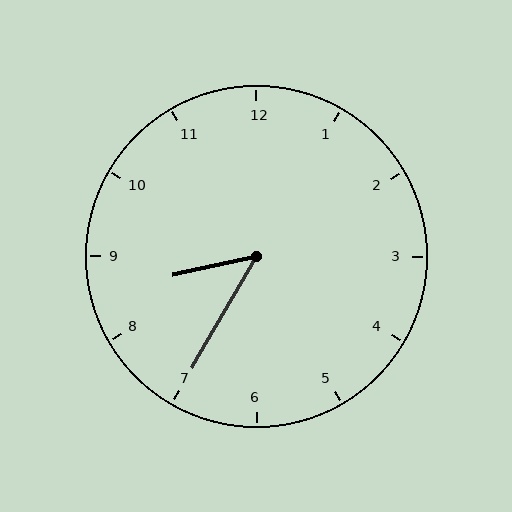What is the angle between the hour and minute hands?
Approximately 48 degrees.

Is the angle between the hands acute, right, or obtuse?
It is acute.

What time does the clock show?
8:35.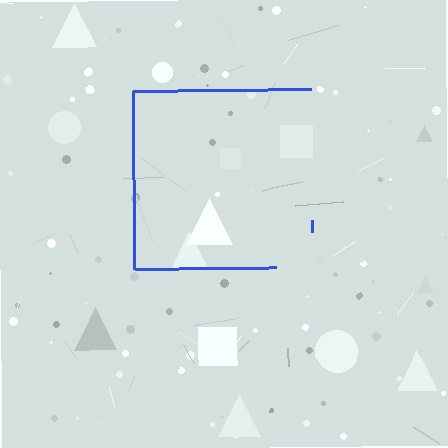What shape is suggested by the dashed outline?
The dashed outline suggests a square.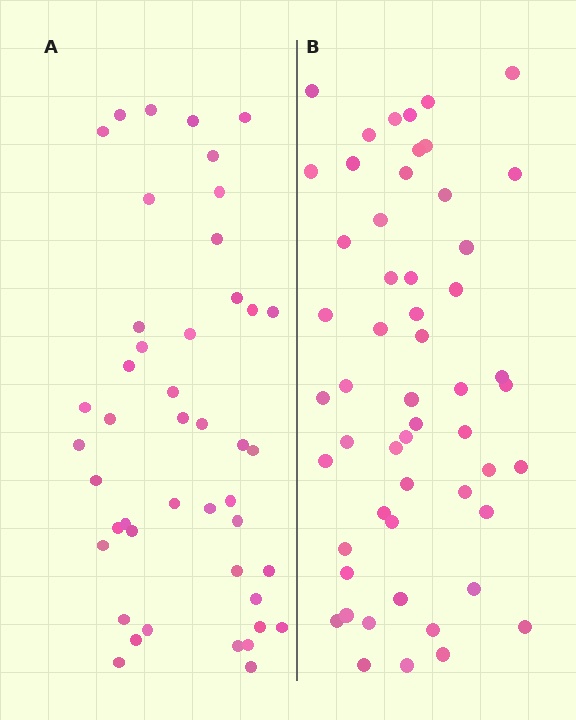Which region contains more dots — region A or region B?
Region B (the right region) has more dots.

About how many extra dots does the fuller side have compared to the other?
Region B has roughly 8 or so more dots than region A.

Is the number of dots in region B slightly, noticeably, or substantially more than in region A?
Region B has only slightly more — the two regions are fairly close. The ratio is roughly 1.2 to 1.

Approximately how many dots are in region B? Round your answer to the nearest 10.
About 50 dots. (The exact count is 54, which rounds to 50.)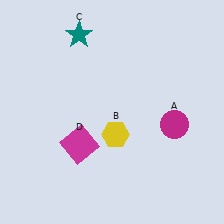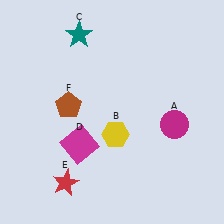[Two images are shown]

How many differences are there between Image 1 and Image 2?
There are 2 differences between the two images.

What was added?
A red star (E), a brown pentagon (F) were added in Image 2.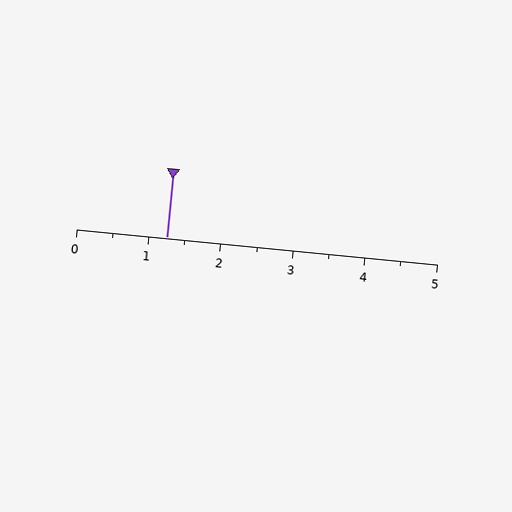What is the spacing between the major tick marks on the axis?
The major ticks are spaced 1 apart.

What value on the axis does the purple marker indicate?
The marker indicates approximately 1.2.